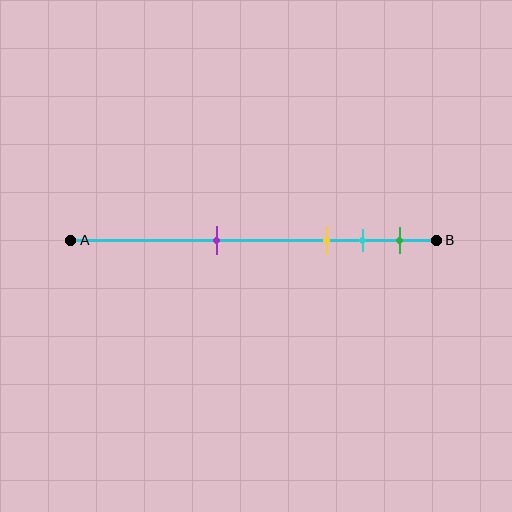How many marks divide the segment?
There are 4 marks dividing the segment.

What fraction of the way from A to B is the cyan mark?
The cyan mark is approximately 80% (0.8) of the way from A to B.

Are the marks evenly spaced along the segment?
No, the marks are not evenly spaced.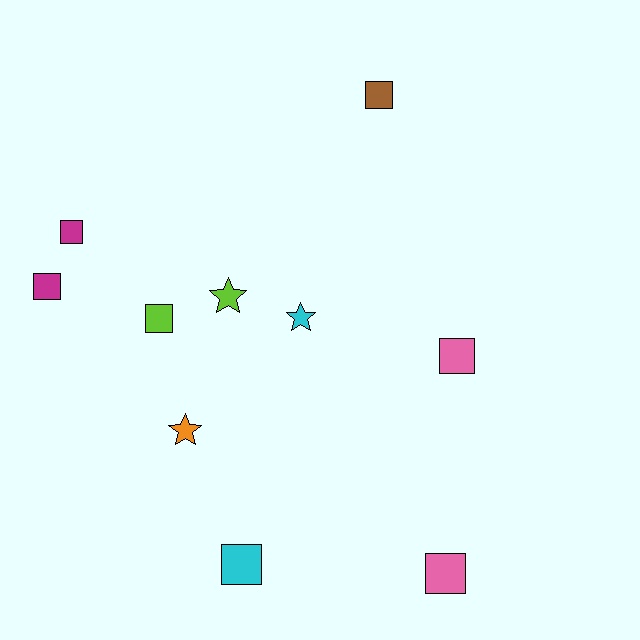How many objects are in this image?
There are 10 objects.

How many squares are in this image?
There are 7 squares.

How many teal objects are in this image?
There are no teal objects.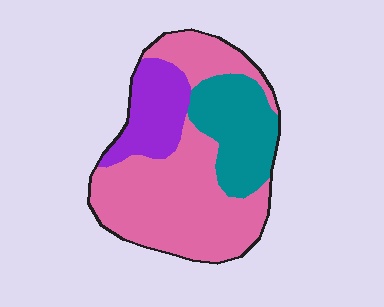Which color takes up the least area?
Purple, at roughly 20%.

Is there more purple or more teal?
Teal.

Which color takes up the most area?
Pink, at roughly 60%.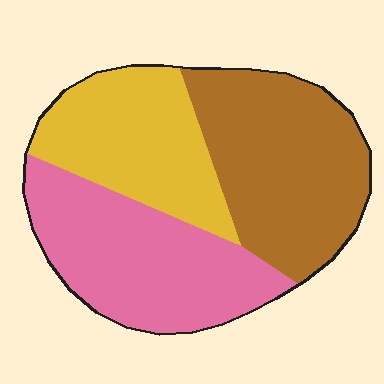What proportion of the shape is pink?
Pink takes up about one third (1/3) of the shape.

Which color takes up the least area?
Yellow, at roughly 30%.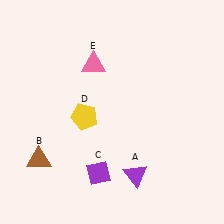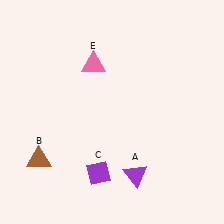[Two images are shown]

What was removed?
The yellow pentagon (D) was removed in Image 2.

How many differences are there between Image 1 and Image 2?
There is 1 difference between the two images.